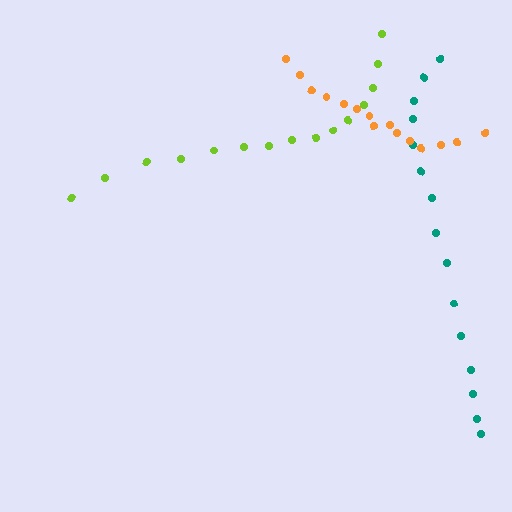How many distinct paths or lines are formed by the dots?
There are 3 distinct paths.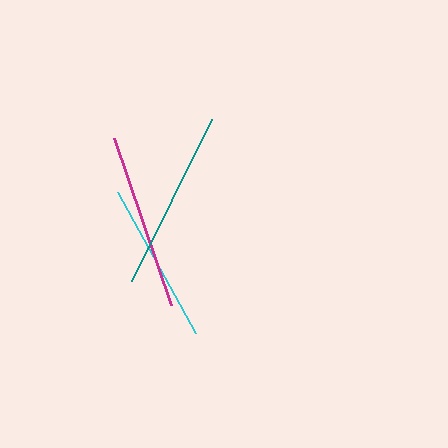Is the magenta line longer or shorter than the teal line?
The teal line is longer than the magenta line.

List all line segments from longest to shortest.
From longest to shortest: teal, magenta, cyan.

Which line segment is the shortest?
The cyan line is the shortest at approximately 161 pixels.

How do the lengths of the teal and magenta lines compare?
The teal and magenta lines are approximately the same length.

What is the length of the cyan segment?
The cyan segment is approximately 161 pixels long.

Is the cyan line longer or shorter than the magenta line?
The magenta line is longer than the cyan line.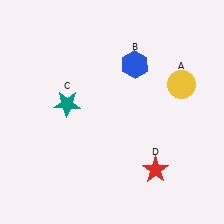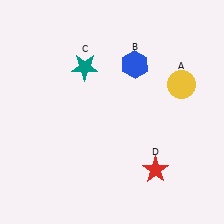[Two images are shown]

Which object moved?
The teal star (C) moved up.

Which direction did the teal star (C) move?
The teal star (C) moved up.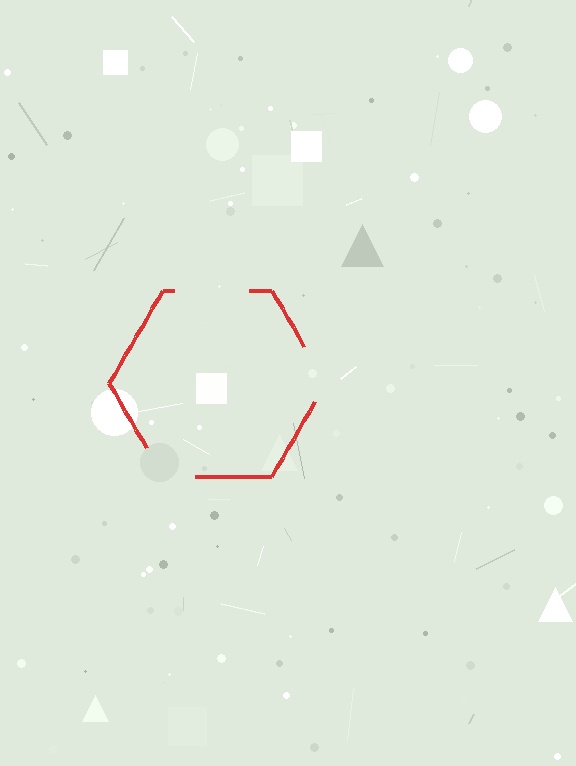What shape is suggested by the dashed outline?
The dashed outline suggests a hexagon.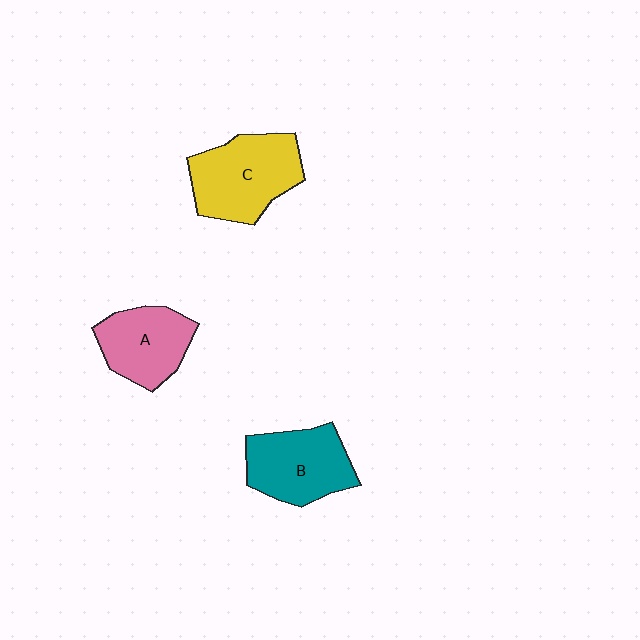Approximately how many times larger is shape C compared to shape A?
Approximately 1.3 times.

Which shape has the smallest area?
Shape A (pink).